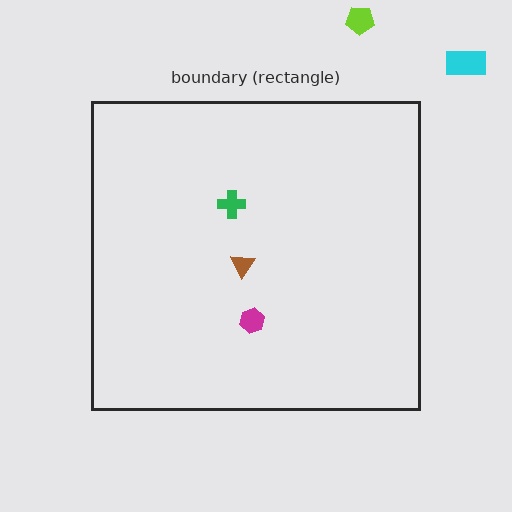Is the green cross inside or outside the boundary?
Inside.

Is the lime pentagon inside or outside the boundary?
Outside.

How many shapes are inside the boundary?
3 inside, 2 outside.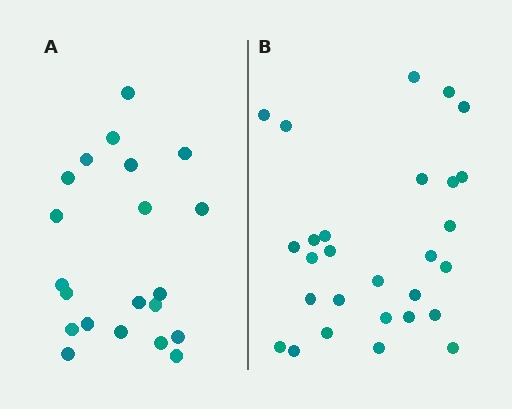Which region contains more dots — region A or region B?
Region B (the right region) has more dots.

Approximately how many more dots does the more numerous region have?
Region B has roughly 8 or so more dots than region A.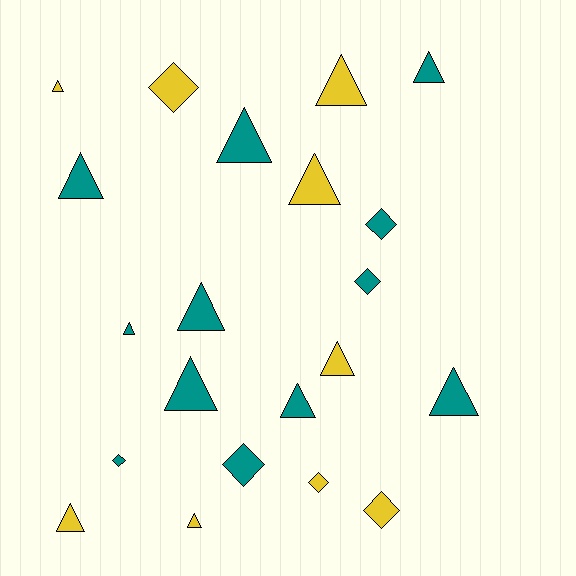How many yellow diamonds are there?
There are 3 yellow diamonds.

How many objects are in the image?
There are 21 objects.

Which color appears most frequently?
Teal, with 12 objects.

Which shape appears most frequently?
Triangle, with 14 objects.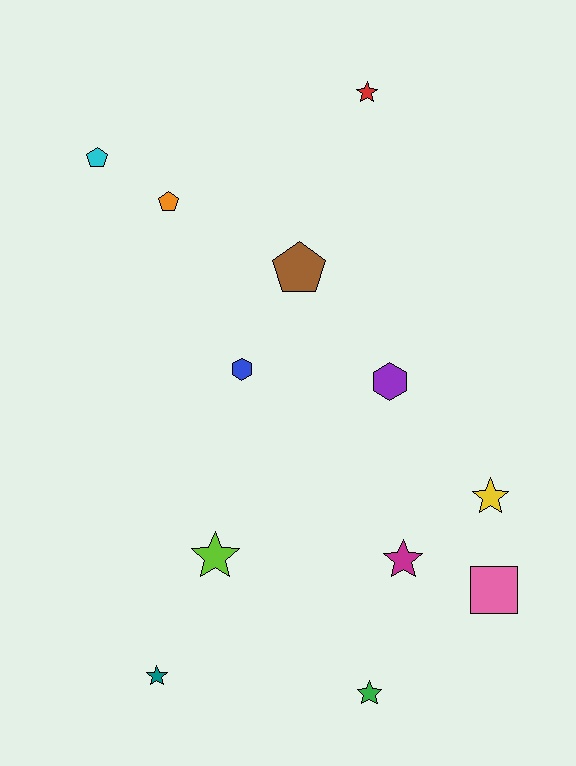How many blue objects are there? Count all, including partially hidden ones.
There is 1 blue object.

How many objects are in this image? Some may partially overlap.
There are 12 objects.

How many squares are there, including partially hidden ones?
There is 1 square.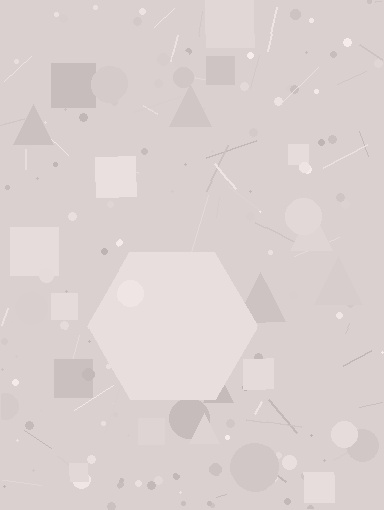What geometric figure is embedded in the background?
A hexagon is embedded in the background.